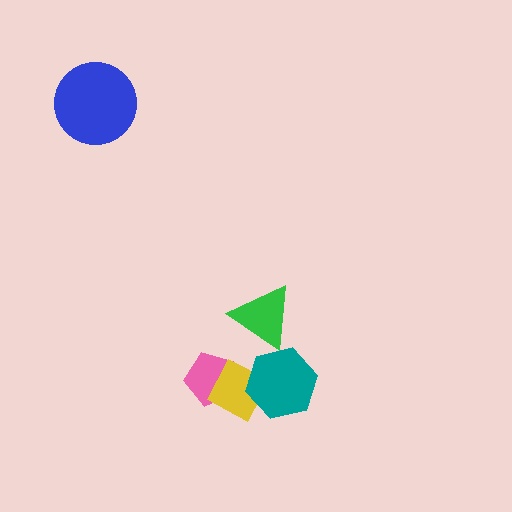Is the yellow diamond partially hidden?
Yes, it is partially covered by another shape.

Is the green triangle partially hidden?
No, no other shape covers it.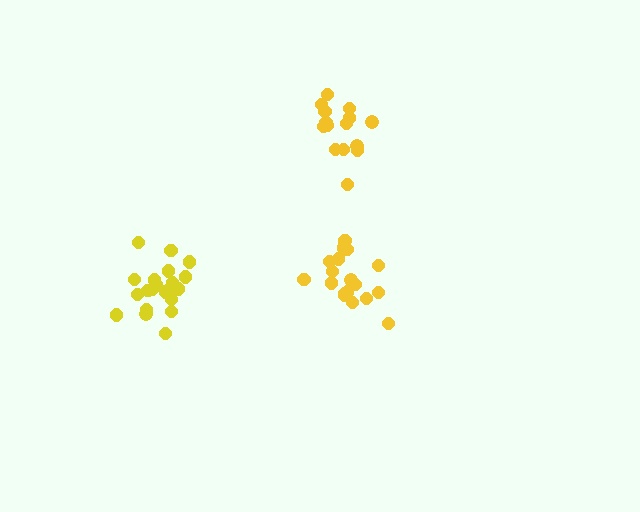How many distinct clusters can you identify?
There are 3 distinct clusters.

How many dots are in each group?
Group 1: 21 dots, Group 2: 19 dots, Group 3: 15 dots (55 total).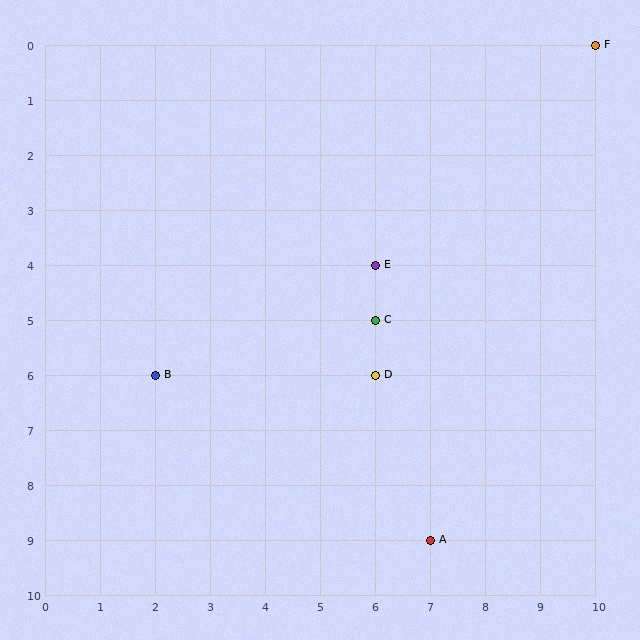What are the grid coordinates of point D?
Point D is at grid coordinates (6, 6).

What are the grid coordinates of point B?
Point B is at grid coordinates (2, 6).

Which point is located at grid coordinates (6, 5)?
Point C is at (6, 5).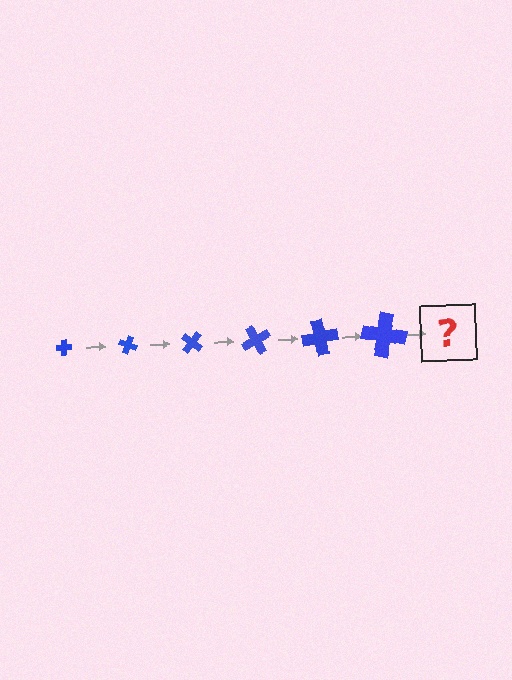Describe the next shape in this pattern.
It should be a cross, larger than the previous one and rotated 120 degrees from the start.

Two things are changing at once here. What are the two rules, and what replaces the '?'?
The two rules are that the cross grows larger each step and it rotates 20 degrees each step. The '?' should be a cross, larger than the previous one and rotated 120 degrees from the start.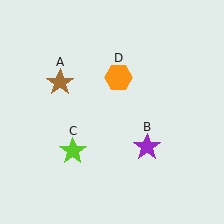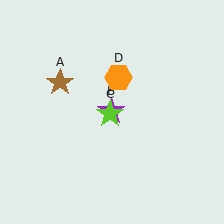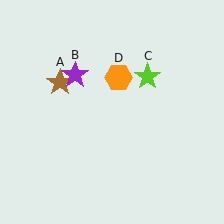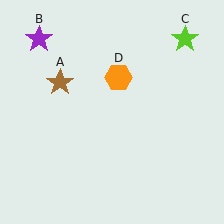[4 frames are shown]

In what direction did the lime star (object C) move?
The lime star (object C) moved up and to the right.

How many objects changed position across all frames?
2 objects changed position: purple star (object B), lime star (object C).